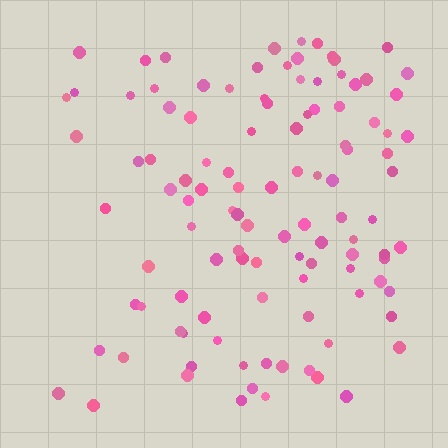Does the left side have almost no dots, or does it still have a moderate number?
Still a moderate number, just noticeably fewer than the right.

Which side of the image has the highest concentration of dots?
The right.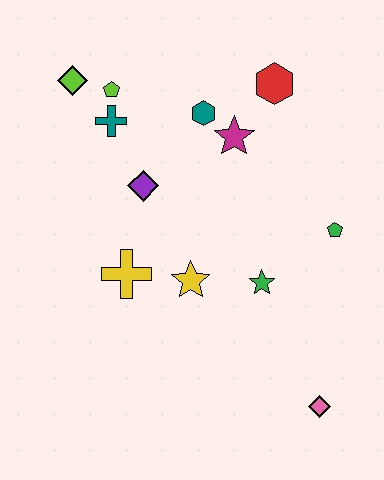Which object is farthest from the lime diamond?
The pink diamond is farthest from the lime diamond.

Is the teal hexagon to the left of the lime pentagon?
No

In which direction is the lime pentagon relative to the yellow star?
The lime pentagon is above the yellow star.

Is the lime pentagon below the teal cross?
No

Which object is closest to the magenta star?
The teal hexagon is closest to the magenta star.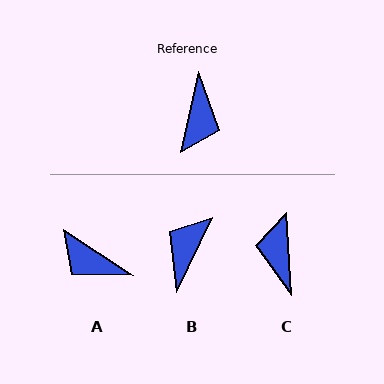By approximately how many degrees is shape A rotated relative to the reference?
Approximately 111 degrees clockwise.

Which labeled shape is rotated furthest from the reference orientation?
B, about 167 degrees away.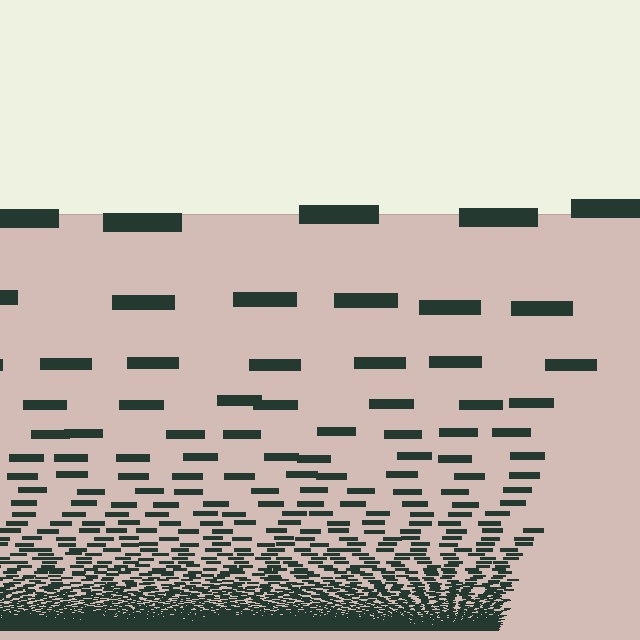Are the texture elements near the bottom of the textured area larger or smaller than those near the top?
Smaller. The gradient is inverted — elements near the bottom are smaller and denser.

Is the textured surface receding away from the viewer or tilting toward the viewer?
The surface appears to tilt toward the viewer. Texture elements get larger and sparser toward the top.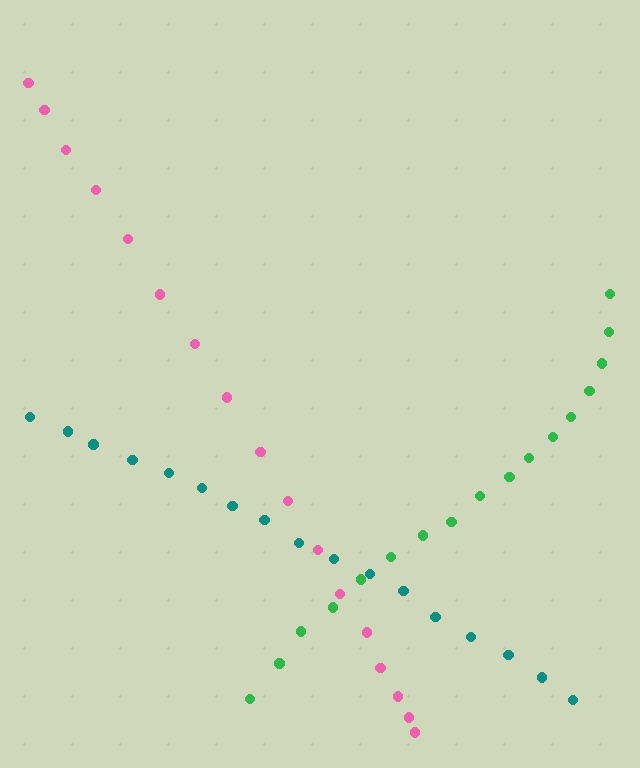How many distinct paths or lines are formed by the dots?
There are 3 distinct paths.